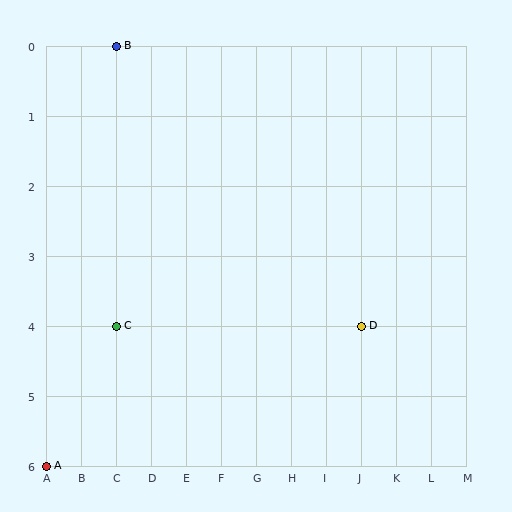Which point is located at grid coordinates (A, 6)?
Point A is at (A, 6).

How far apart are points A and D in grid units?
Points A and D are 9 columns and 2 rows apart (about 9.2 grid units diagonally).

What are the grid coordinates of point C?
Point C is at grid coordinates (C, 4).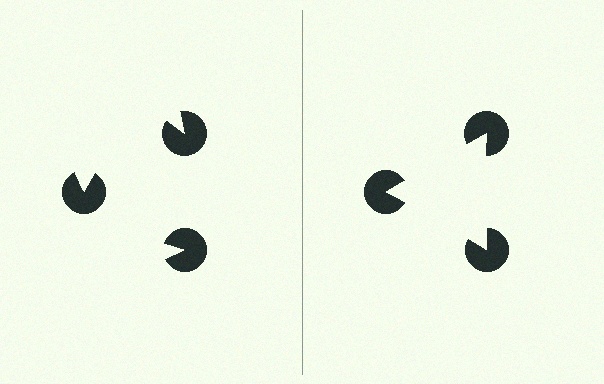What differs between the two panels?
The pac-man discs are positioned identically on both sides; only the wedge orientations differ. On the right they align to a triangle; on the left they are misaligned.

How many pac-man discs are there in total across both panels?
6 — 3 on each side.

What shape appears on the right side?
An illusory triangle.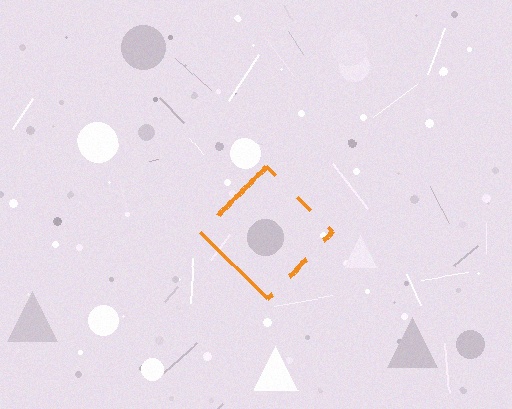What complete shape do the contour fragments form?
The contour fragments form a diamond.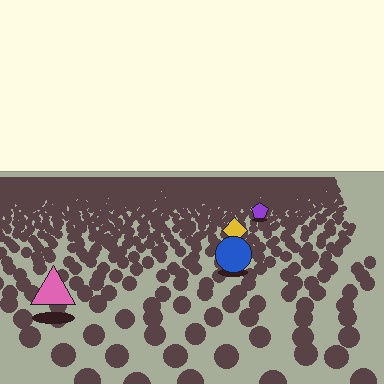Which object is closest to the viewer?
The pink triangle is closest. The texture marks near it are larger and more spread out.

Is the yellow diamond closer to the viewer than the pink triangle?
No. The pink triangle is closer — you can tell from the texture gradient: the ground texture is coarser near it.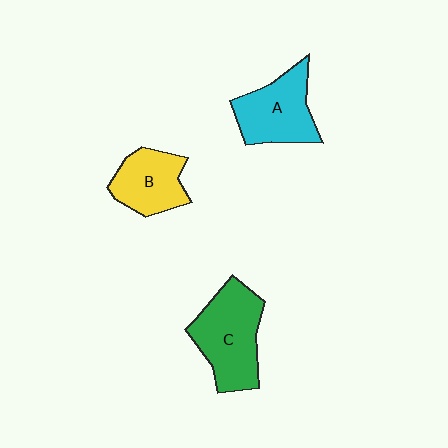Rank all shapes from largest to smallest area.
From largest to smallest: C (green), A (cyan), B (yellow).